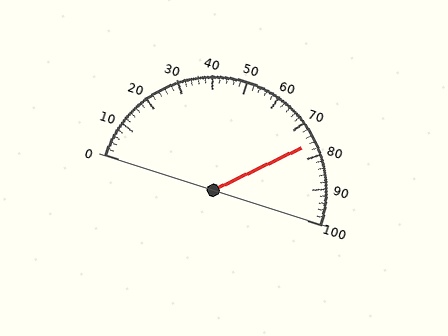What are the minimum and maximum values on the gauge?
The gauge ranges from 0 to 100.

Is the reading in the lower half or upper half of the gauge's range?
The reading is in the upper half of the range (0 to 100).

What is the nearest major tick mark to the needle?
The nearest major tick mark is 80.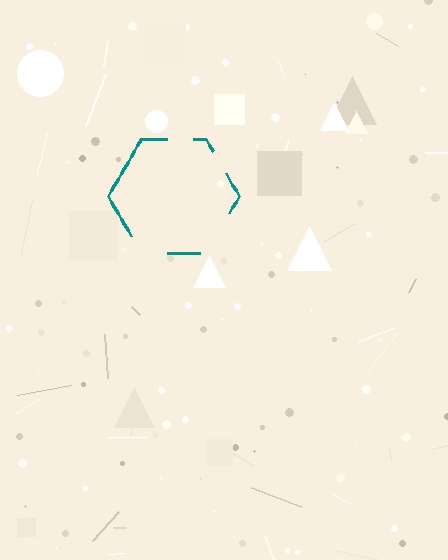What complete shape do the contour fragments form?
The contour fragments form a hexagon.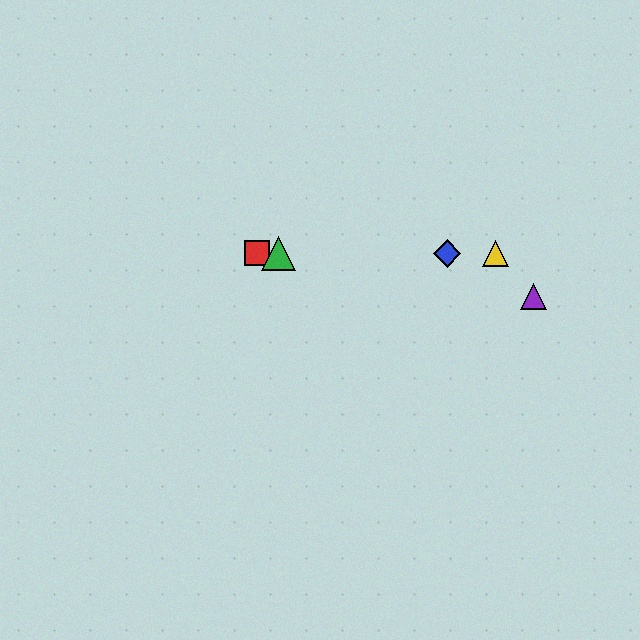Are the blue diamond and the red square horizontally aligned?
Yes, both are at y≈253.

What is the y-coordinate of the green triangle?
The green triangle is at y≈253.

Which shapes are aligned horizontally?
The red square, the blue diamond, the green triangle, the yellow triangle are aligned horizontally.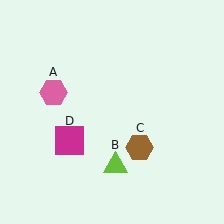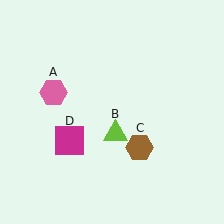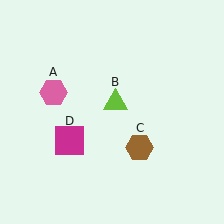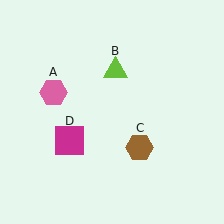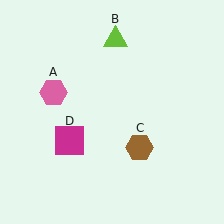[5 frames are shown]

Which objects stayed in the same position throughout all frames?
Pink hexagon (object A) and brown hexagon (object C) and magenta square (object D) remained stationary.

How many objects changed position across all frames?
1 object changed position: lime triangle (object B).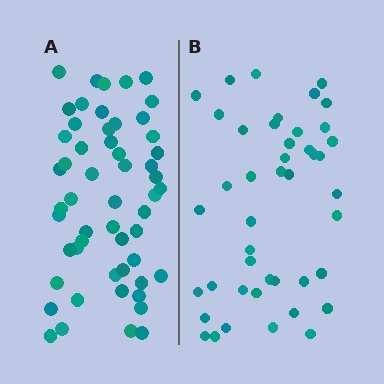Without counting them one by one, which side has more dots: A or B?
Region A (the left region) has more dots.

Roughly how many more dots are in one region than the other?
Region A has roughly 10 or so more dots than region B.